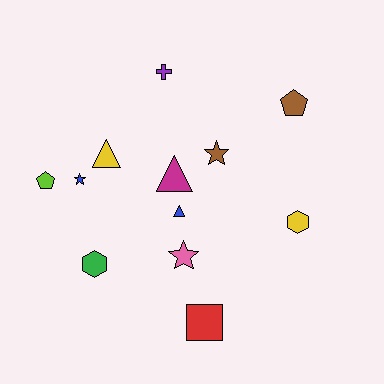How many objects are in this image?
There are 12 objects.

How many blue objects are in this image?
There are 2 blue objects.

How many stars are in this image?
There are 3 stars.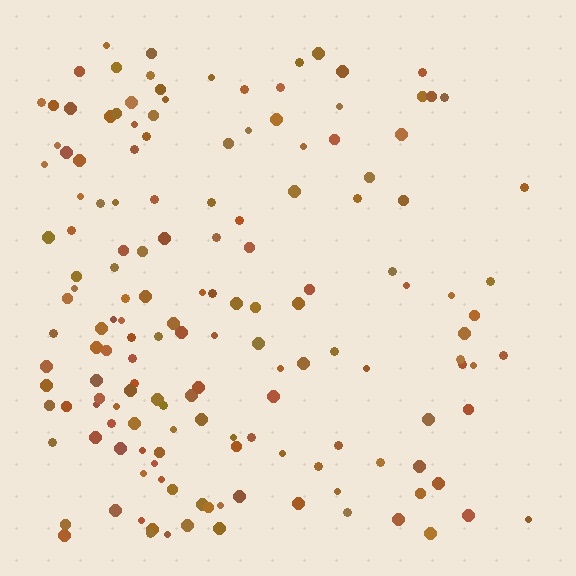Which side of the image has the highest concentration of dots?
The left.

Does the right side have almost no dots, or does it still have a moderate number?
Still a moderate number, just noticeably fewer than the left.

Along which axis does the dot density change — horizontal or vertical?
Horizontal.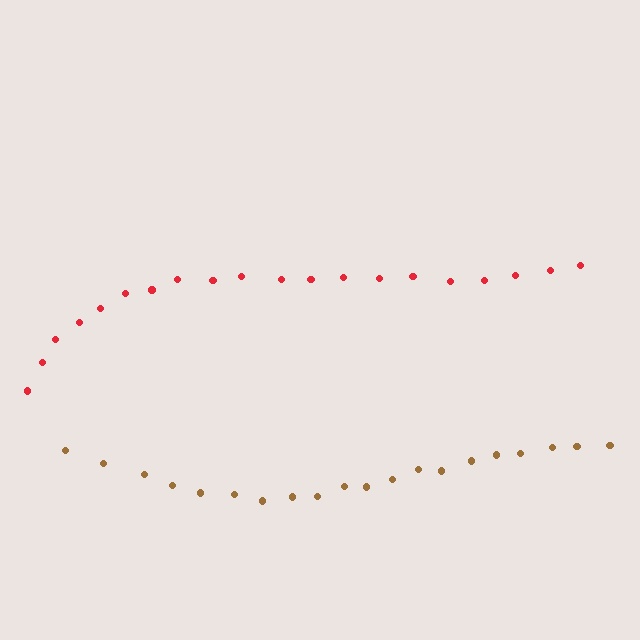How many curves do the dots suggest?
There are 2 distinct paths.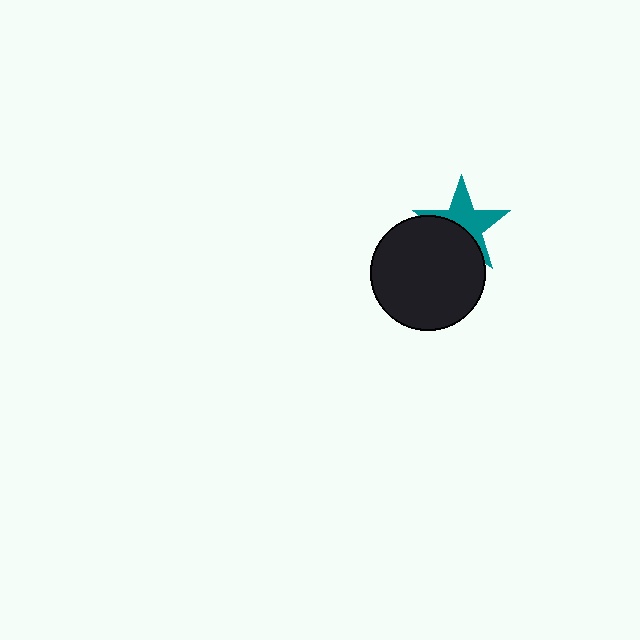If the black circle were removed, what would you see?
You would see the complete teal star.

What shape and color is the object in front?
The object in front is a black circle.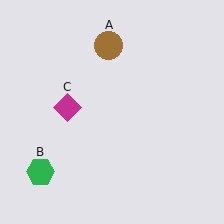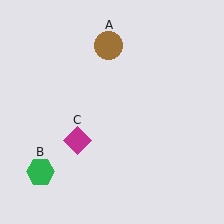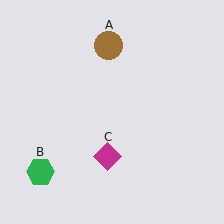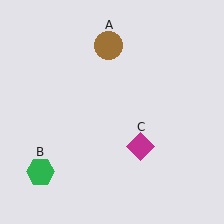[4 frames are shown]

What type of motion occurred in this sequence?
The magenta diamond (object C) rotated counterclockwise around the center of the scene.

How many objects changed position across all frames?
1 object changed position: magenta diamond (object C).